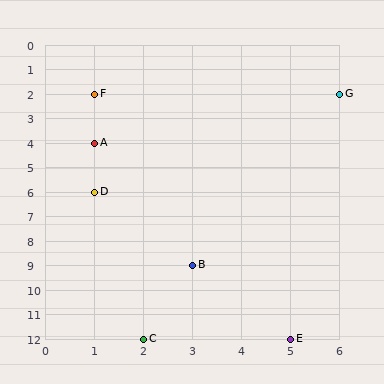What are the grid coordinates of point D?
Point D is at grid coordinates (1, 6).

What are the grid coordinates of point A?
Point A is at grid coordinates (1, 4).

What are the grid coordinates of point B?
Point B is at grid coordinates (3, 9).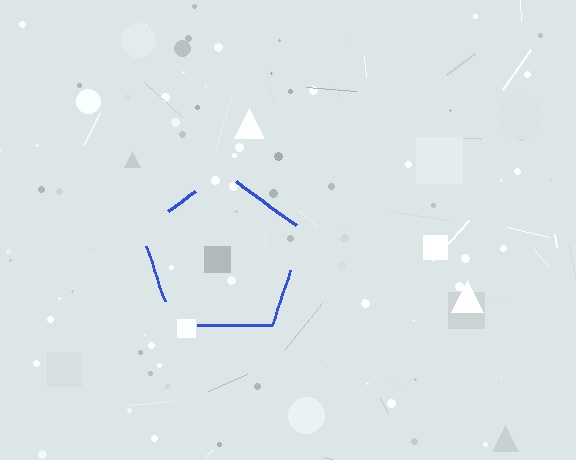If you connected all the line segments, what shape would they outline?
They would outline a pentagon.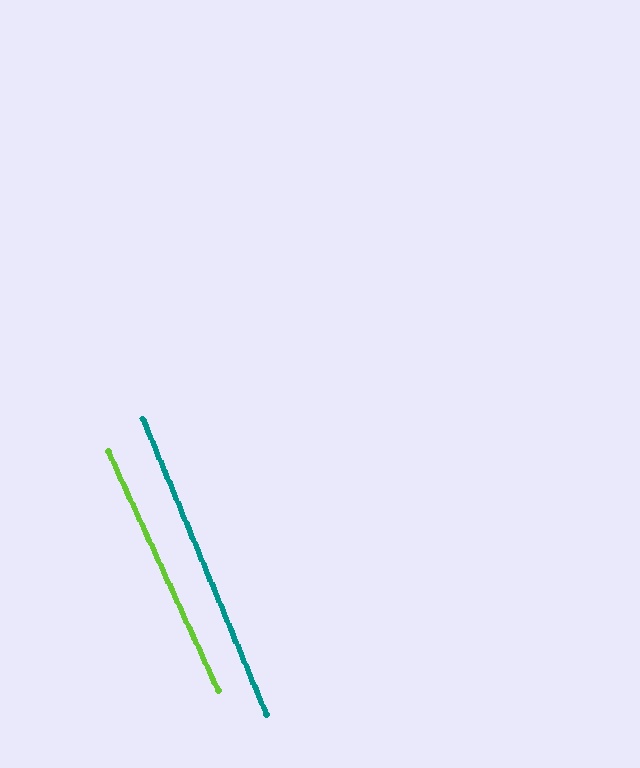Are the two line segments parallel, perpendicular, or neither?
Parallel — their directions differ by only 1.9°.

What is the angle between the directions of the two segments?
Approximately 2 degrees.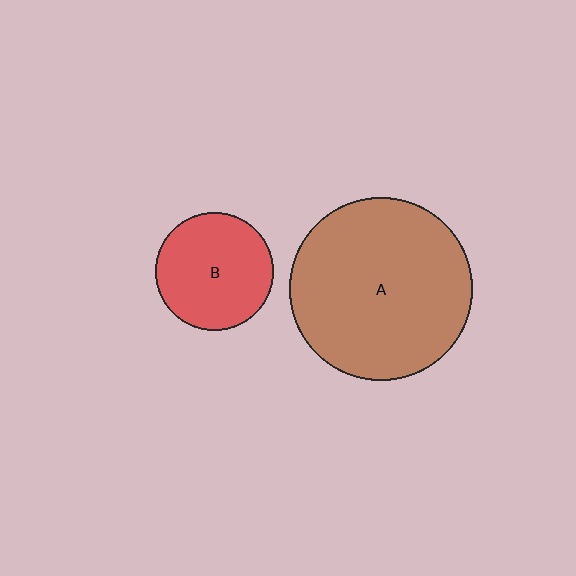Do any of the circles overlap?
No, none of the circles overlap.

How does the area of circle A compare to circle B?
Approximately 2.4 times.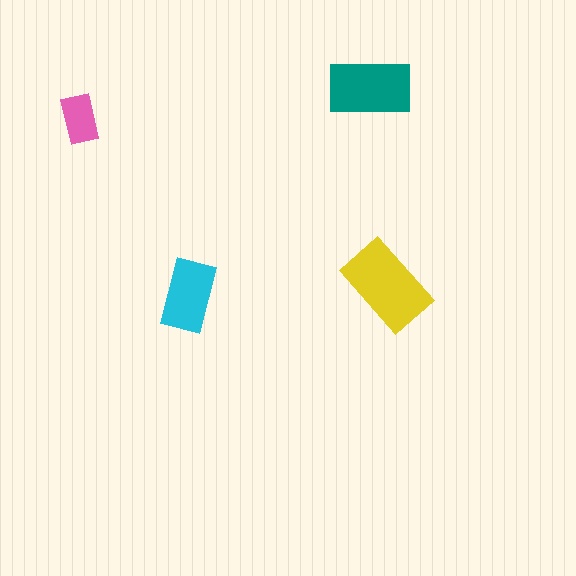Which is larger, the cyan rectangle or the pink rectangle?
The cyan one.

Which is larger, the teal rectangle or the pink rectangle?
The teal one.